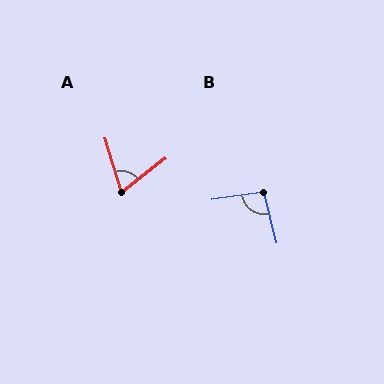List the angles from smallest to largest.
A (69°), B (95°).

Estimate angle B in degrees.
Approximately 95 degrees.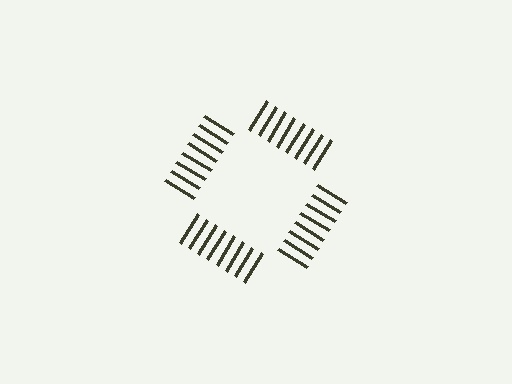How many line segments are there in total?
32 — 8 along each of the 4 edges.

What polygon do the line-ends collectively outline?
An illusory square — the line segments terminate on its edges but no continuous stroke is drawn.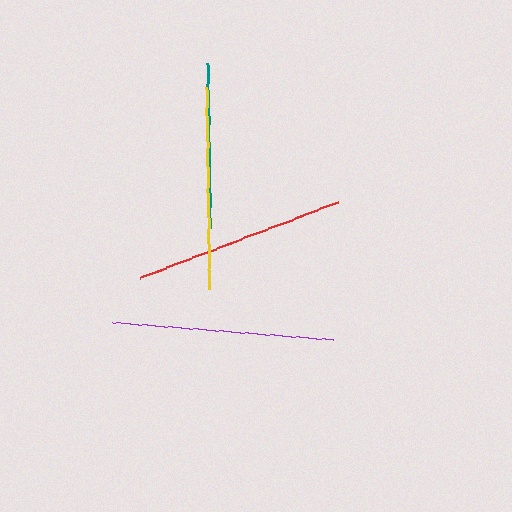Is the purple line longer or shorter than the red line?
The purple line is longer than the red line.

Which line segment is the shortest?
The teal line is the shortest at approximately 165 pixels.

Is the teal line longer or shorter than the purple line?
The purple line is longer than the teal line.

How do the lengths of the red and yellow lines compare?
The red and yellow lines are approximately the same length.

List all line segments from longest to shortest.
From longest to shortest: purple, red, yellow, teal.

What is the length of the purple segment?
The purple segment is approximately 221 pixels long.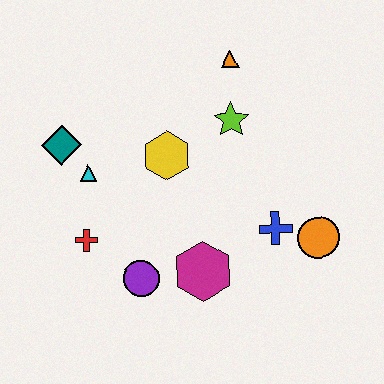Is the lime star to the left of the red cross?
No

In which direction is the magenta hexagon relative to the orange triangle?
The magenta hexagon is below the orange triangle.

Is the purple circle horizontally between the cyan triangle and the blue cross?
Yes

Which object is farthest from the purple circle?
The orange triangle is farthest from the purple circle.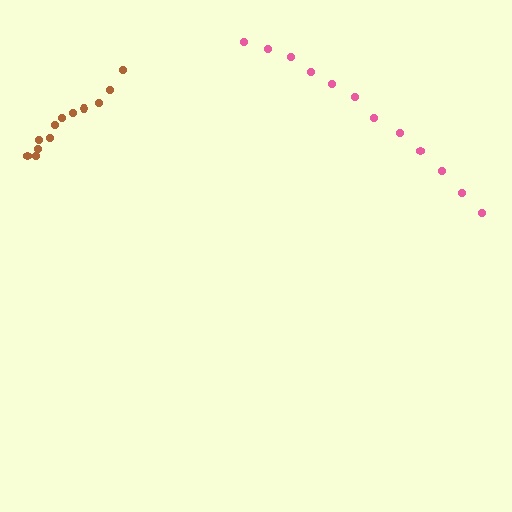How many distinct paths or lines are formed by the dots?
There are 2 distinct paths.